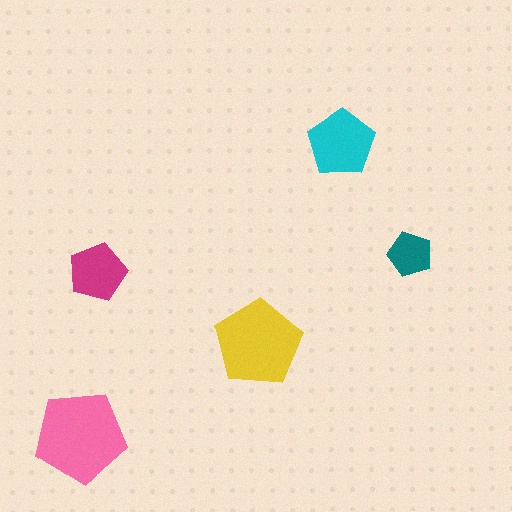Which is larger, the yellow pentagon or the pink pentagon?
The pink one.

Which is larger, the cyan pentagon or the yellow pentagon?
The yellow one.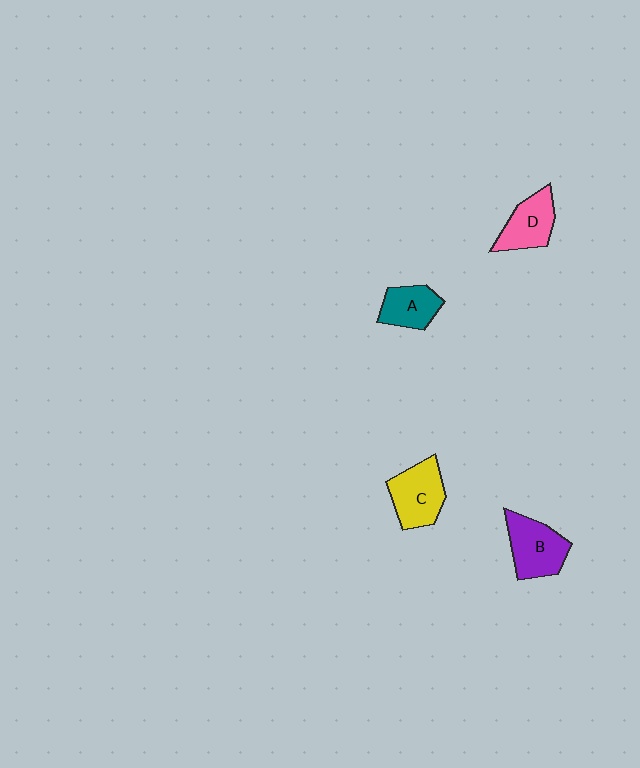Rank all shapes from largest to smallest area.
From largest to smallest: B (purple), C (yellow), D (pink), A (teal).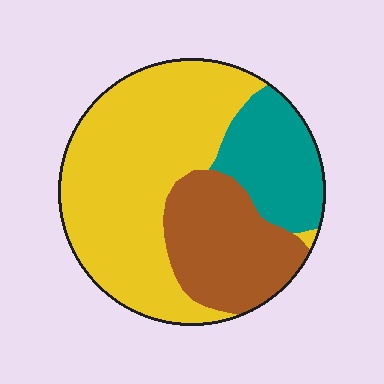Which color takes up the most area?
Yellow, at roughly 55%.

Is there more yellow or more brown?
Yellow.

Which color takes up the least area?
Teal, at roughly 20%.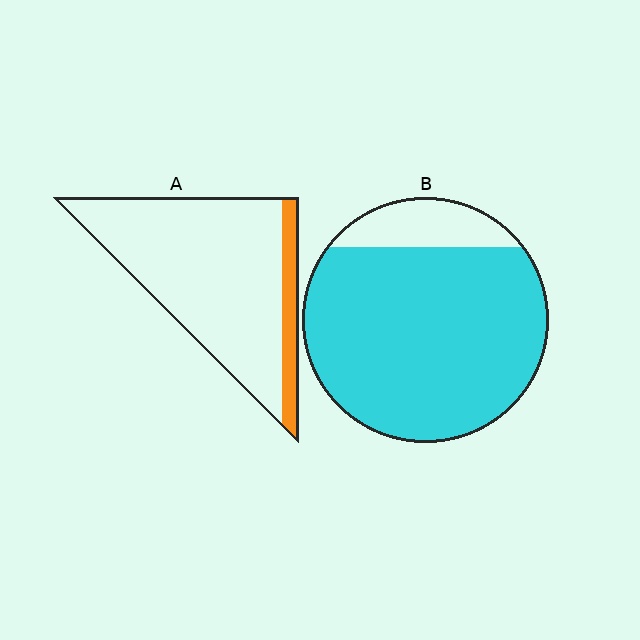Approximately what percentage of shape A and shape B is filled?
A is approximately 15% and B is approximately 85%.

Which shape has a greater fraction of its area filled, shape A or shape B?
Shape B.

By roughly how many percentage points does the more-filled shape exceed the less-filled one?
By roughly 70 percentage points (B over A).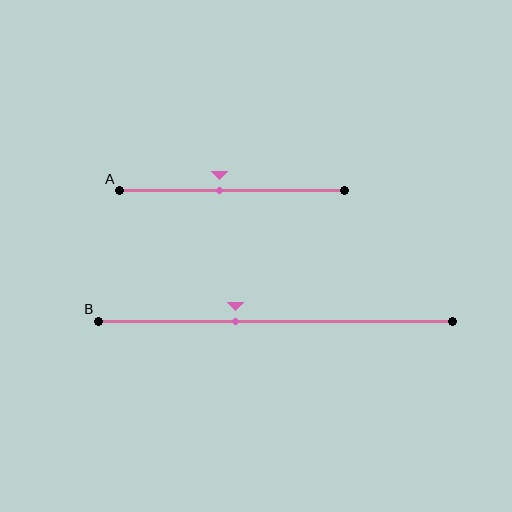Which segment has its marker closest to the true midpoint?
Segment A has its marker closest to the true midpoint.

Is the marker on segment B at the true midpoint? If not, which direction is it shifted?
No, the marker on segment B is shifted to the left by about 11% of the segment length.